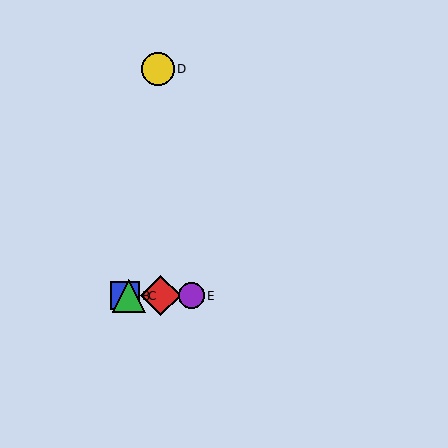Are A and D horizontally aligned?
No, A is at y≈296 and D is at y≈69.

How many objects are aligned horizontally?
4 objects (A, B, C, E) are aligned horizontally.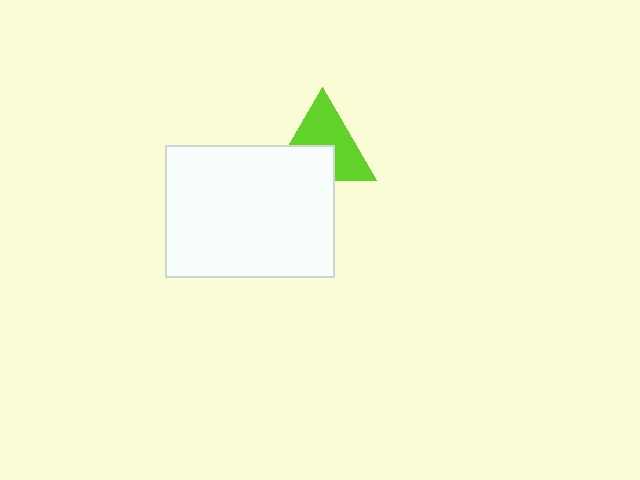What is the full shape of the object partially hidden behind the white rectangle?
The partially hidden object is a lime triangle.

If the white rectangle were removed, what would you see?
You would see the complete lime triangle.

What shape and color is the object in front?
The object in front is a white rectangle.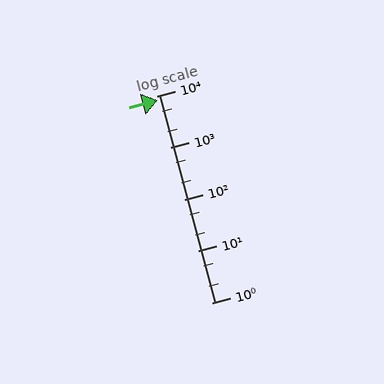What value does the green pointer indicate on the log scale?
The pointer indicates approximately 8100.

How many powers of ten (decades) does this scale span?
The scale spans 4 decades, from 1 to 10000.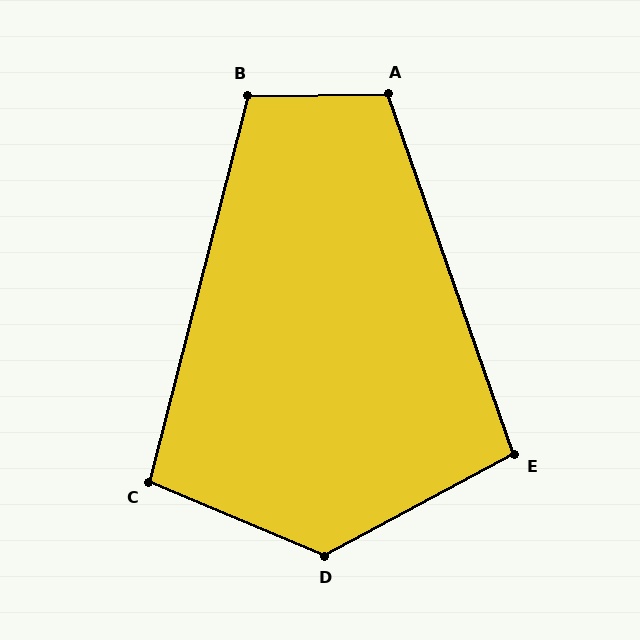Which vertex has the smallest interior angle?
C, at approximately 98 degrees.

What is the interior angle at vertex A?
Approximately 109 degrees (obtuse).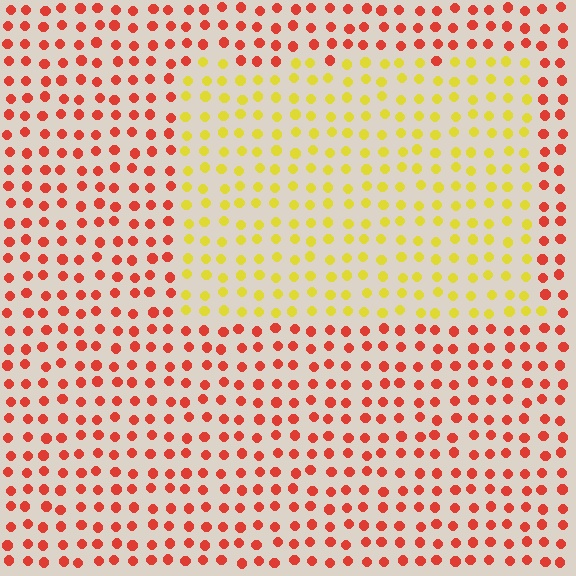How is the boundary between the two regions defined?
The boundary is defined purely by a slight shift in hue (about 55 degrees). Spacing, size, and orientation are identical on both sides.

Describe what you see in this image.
The image is filled with small red elements in a uniform arrangement. A rectangle-shaped region is visible where the elements are tinted to a slightly different hue, forming a subtle color boundary.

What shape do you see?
I see a rectangle.